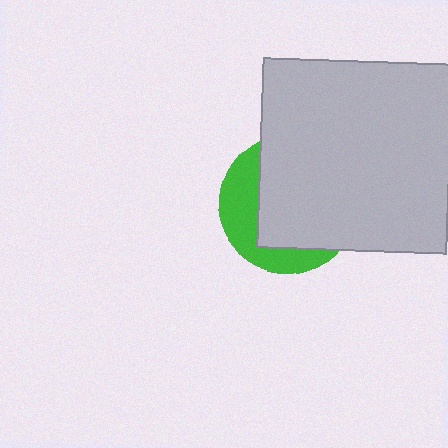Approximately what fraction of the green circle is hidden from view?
Roughly 66% of the green circle is hidden behind the light gray square.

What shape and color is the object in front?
The object in front is a light gray square.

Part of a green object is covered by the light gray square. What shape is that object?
It is a circle.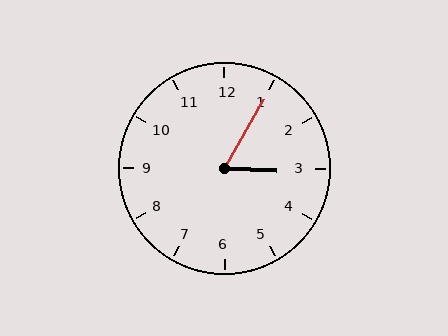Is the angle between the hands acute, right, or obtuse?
It is acute.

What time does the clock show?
3:05.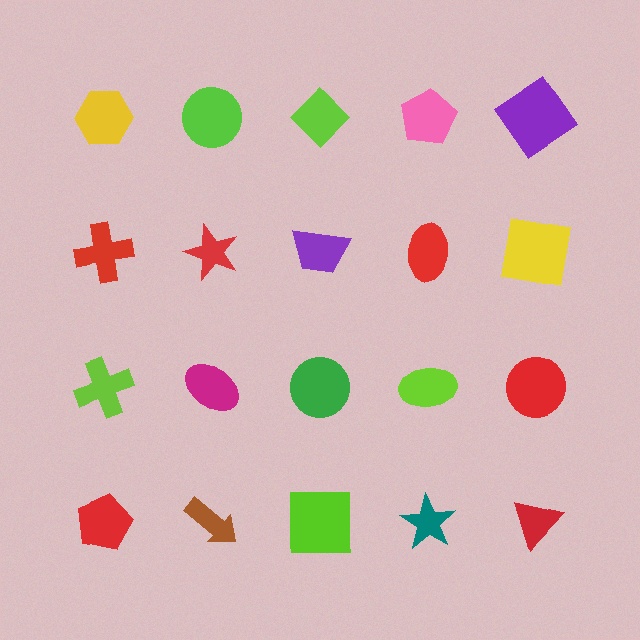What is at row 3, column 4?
A lime ellipse.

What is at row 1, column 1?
A yellow hexagon.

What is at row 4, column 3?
A lime square.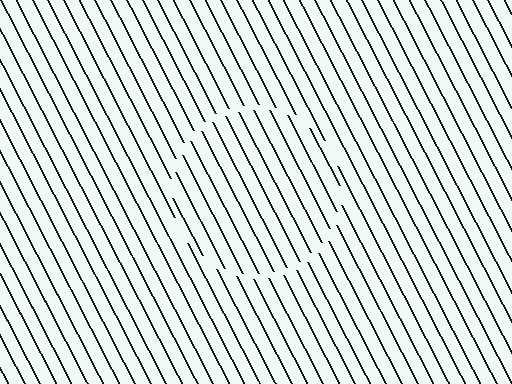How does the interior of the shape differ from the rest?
The interior of the shape contains the same grating, shifted by half a period — the contour is defined by the phase discontinuity where line-ends from the inner and outer gratings abut.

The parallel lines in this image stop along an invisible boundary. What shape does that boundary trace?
An illusory circle. The interior of the shape contains the same grating, shifted by half a period — the contour is defined by the phase discontinuity where line-ends from the inner and outer gratings abut.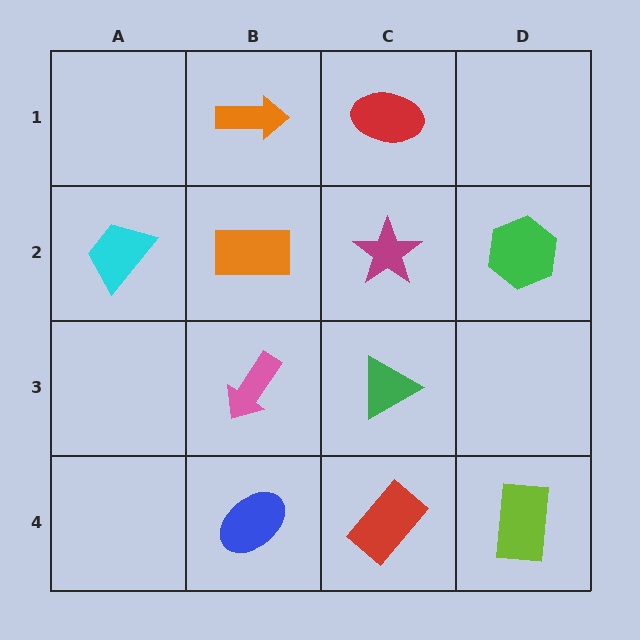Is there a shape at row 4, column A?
No, that cell is empty.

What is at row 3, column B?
A pink arrow.